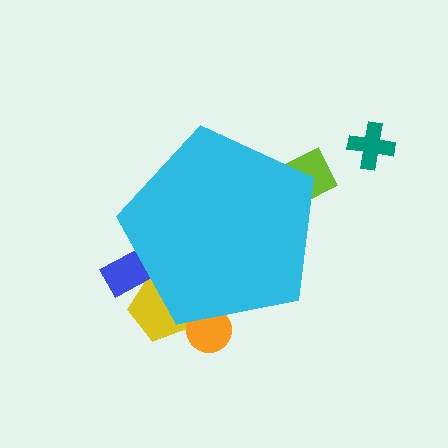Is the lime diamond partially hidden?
Yes, the lime diamond is partially hidden behind the cyan pentagon.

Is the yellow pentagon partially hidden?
Yes, the yellow pentagon is partially hidden behind the cyan pentagon.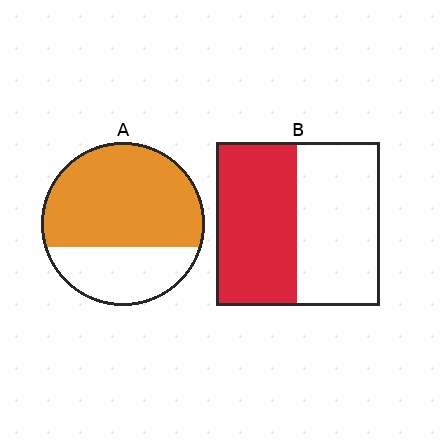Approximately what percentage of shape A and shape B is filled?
A is approximately 70% and B is approximately 50%.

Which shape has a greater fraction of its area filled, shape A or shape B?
Shape A.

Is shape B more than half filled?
Roughly half.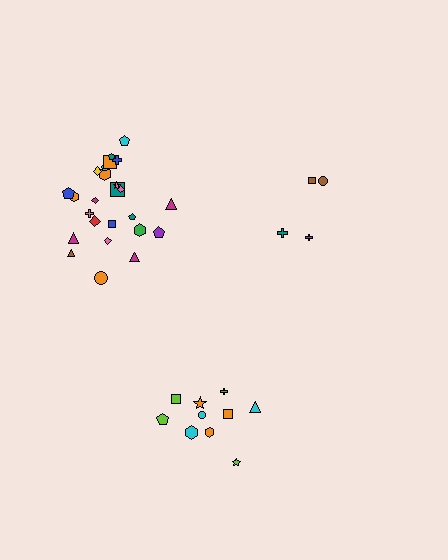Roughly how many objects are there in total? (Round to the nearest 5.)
Roughly 40 objects in total.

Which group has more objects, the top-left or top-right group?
The top-left group.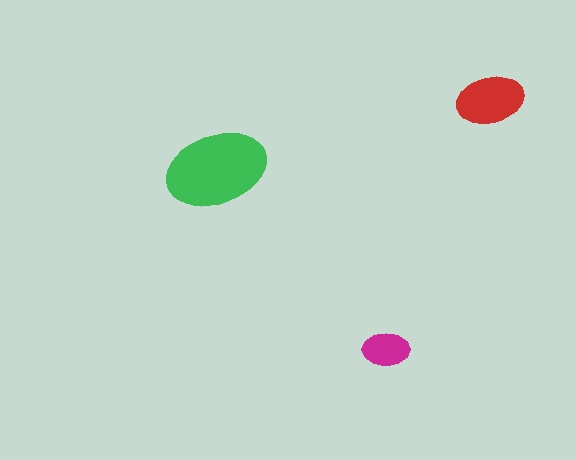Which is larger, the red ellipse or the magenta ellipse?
The red one.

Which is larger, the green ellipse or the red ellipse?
The green one.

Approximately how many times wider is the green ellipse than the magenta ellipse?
About 2 times wider.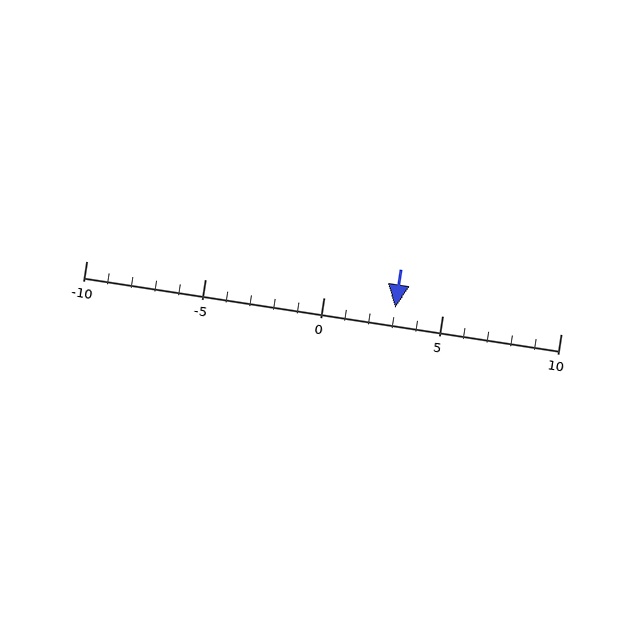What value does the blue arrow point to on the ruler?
The blue arrow points to approximately 3.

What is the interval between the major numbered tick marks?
The major tick marks are spaced 5 units apart.